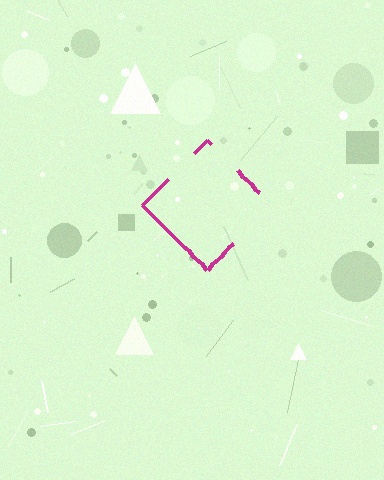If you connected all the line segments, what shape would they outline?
They would outline a diamond.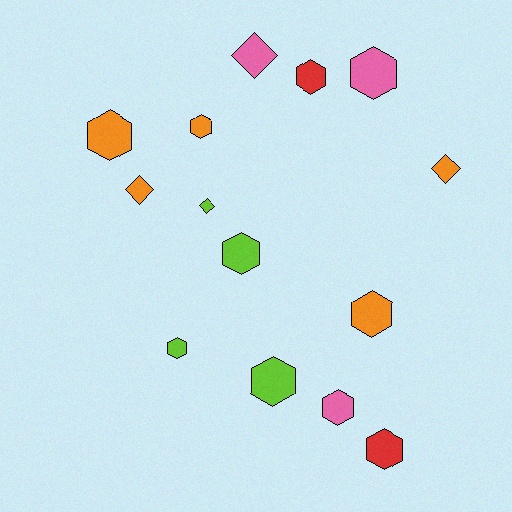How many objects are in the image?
There are 14 objects.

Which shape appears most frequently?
Hexagon, with 10 objects.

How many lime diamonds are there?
There is 1 lime diamond.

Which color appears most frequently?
Orange, with 5 objects.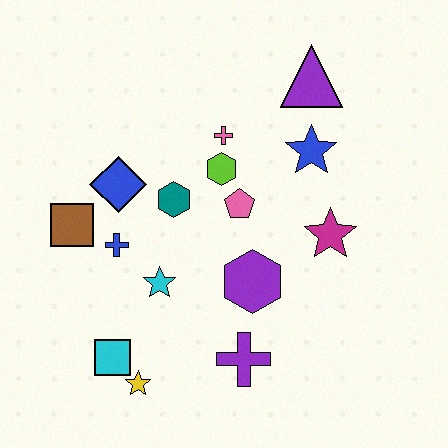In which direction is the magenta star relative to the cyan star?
The magenta star is to the right of the cyan star.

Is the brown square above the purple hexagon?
Yes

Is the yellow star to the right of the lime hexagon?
No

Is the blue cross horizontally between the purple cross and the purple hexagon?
No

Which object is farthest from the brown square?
The purple triangle is farthest from the brown square.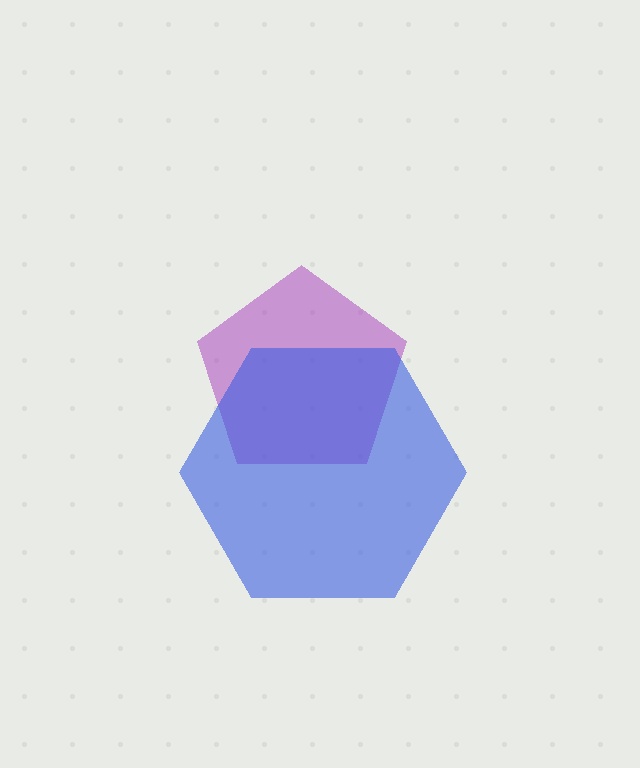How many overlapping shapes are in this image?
There are 2 overlapping shapes in the image.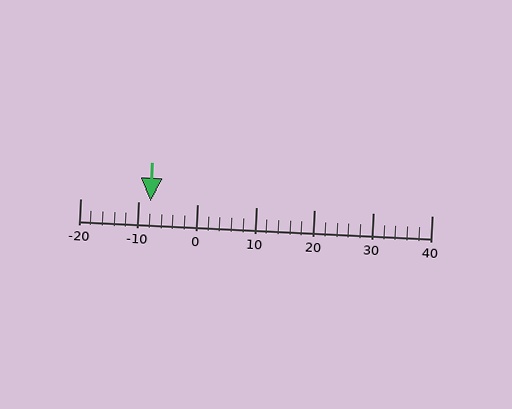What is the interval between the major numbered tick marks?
The major tick marks are spaced 10 units apart.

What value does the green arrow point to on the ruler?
The green arrow points to approximately -8.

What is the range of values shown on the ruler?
The ruler shows values from -20 to 40.